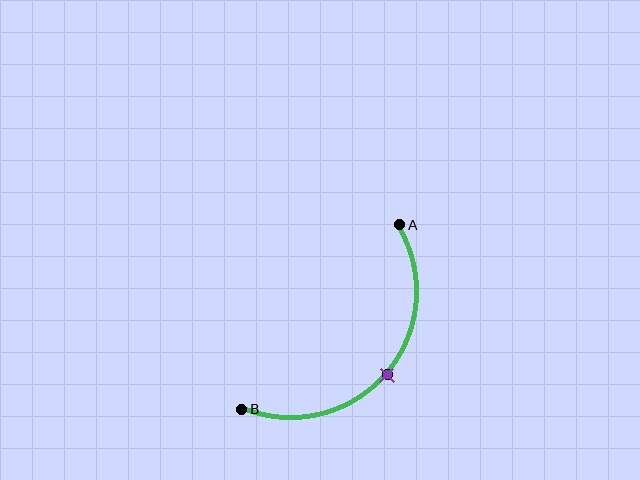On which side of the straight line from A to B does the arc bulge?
The arc bulges below and to the right of the straight line connecting A and B.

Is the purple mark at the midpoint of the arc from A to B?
Yes. The purple mark lies on the arc at equal arc-length from both A and B — it is the arc midpoint.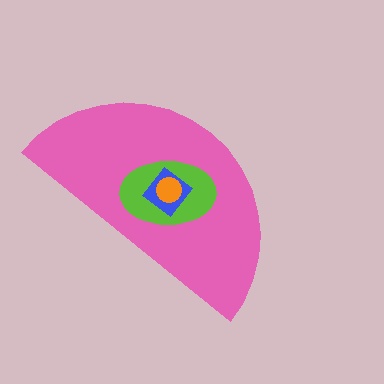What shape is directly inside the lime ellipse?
The blue diamond.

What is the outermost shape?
The pink semicircle.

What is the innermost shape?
The orange circle.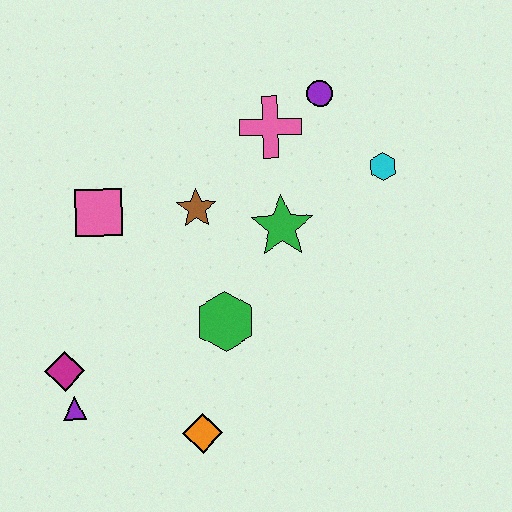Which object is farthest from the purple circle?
The purple triangle is farthest from the purple circle.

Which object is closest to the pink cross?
The purple circle is closest to the pink cross.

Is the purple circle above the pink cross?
Yes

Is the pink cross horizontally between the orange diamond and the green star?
Yes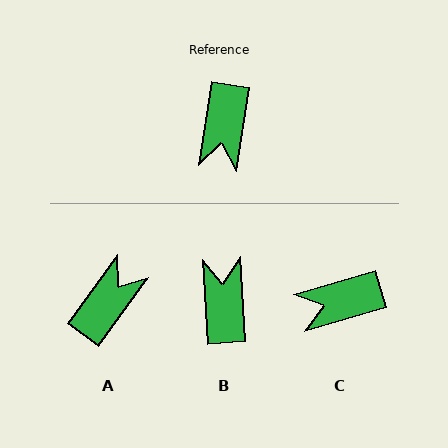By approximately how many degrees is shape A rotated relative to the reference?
Approximately 153 degrees counter-clockwise.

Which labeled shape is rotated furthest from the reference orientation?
B, about 167 degrees away.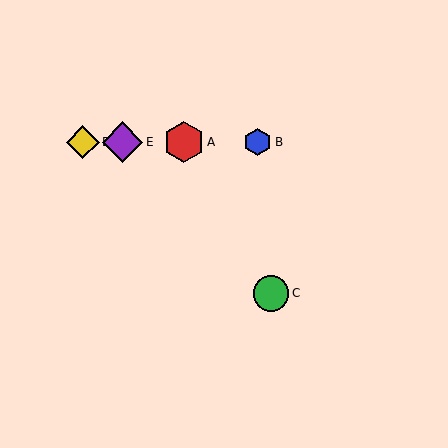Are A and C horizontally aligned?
No, A is at y≈142 and C is at y≈293.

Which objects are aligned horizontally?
Objects A, B, D, E are aligned horizontally.